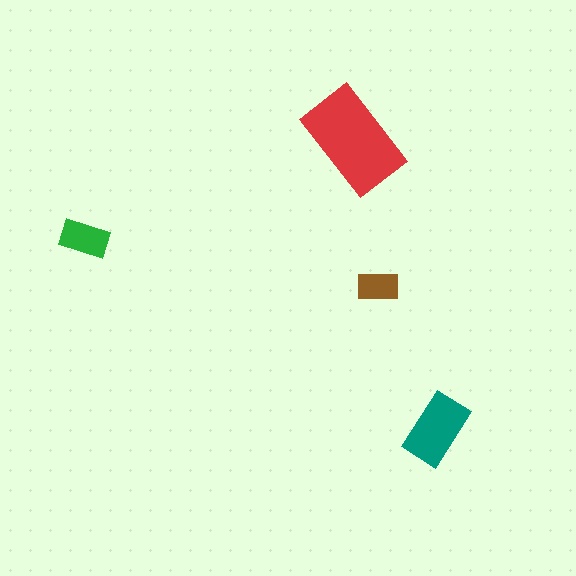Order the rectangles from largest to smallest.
the red one, the teal one, the green one, the brown one.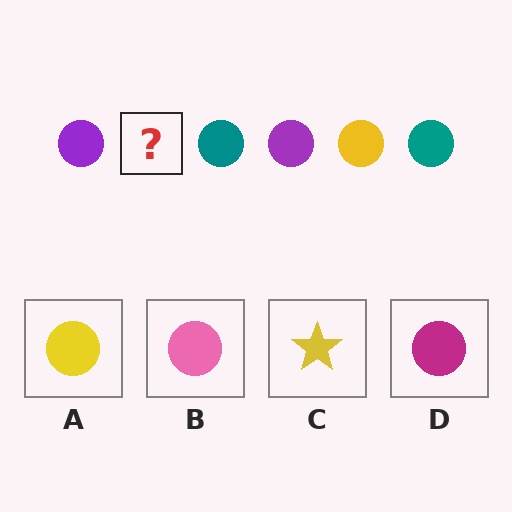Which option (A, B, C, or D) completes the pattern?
A.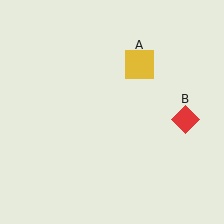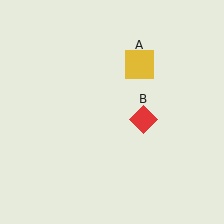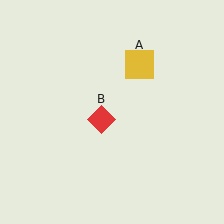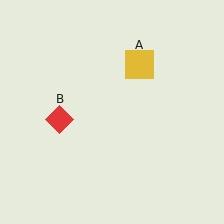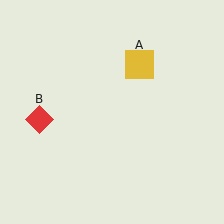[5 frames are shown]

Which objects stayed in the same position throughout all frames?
Yellow square (object A) remained stationary.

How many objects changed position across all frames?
1 object changed position: red diamond (object B).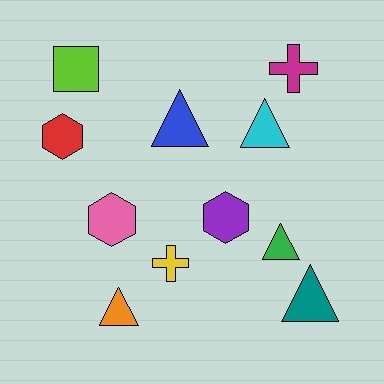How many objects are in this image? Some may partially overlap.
There are 11 objects.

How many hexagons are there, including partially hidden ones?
There are 3 hexagons.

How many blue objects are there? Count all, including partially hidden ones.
There is 1 blue object.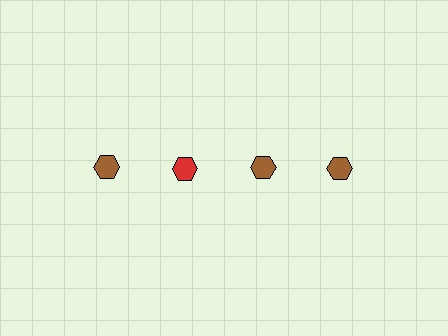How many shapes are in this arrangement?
There are 4 shapes arranged in a grid pattern.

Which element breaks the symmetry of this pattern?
The red hexagon in the top row, second from left column breaks the symmetry. All other shapes are brown hexagons.